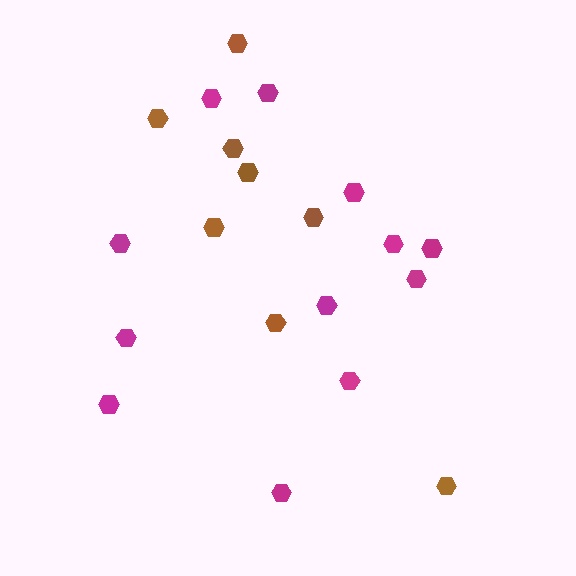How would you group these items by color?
There are 2 groups: one group of brown hexagons (8) and one group of magenta hexagons (12).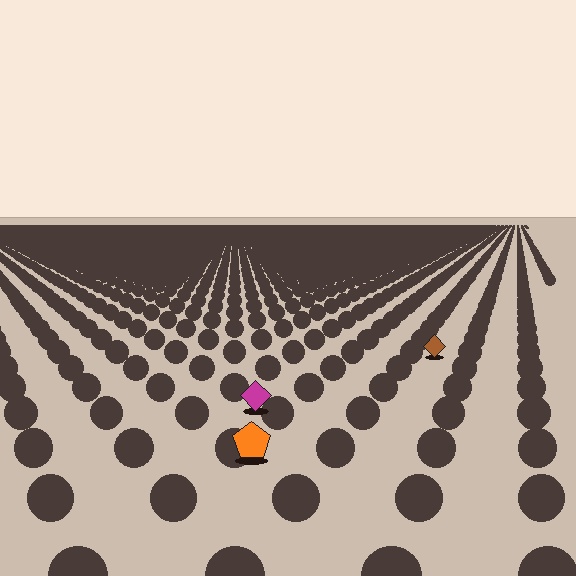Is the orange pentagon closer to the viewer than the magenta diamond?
Yes. The orange pentagon is closer — you can tell from the texture gradient: the ground texture is coarser near it.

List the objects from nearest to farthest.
From nearest to farthest: the orange pentagon, the magenta diamond, the brown diamond.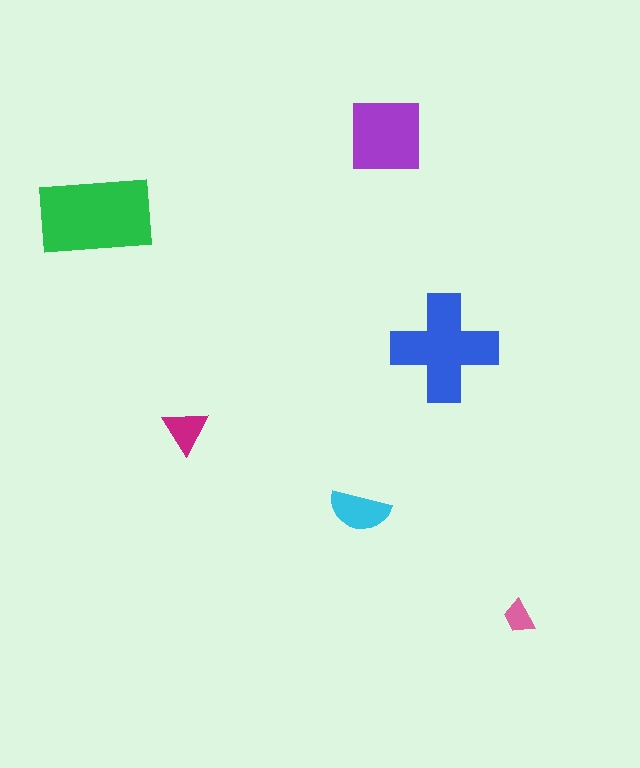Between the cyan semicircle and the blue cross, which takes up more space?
The blue cross.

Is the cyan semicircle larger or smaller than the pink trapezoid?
Larger.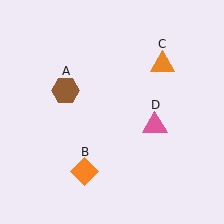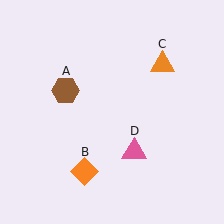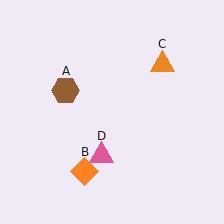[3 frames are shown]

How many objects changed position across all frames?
1 object changed position: pink triangle (object D).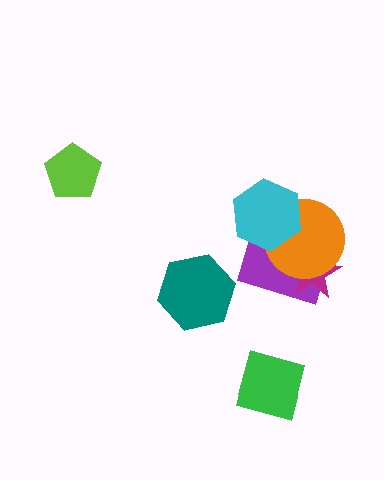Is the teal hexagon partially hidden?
No, no other shape covers it.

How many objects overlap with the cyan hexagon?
2 objects overlap with the cyan hexagon.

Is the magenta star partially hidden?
Yes, it is partially covered by another shape.